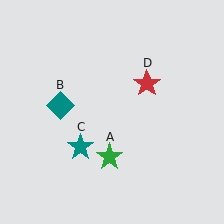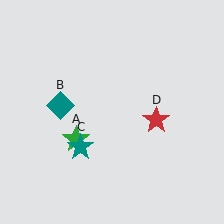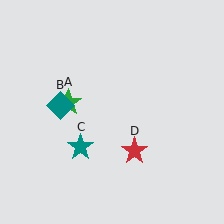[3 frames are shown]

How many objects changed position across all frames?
2 objects changed position: green star (object A), red star (object D).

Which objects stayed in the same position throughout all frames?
Teal diamond (object B) and teal star (object C) remained stationary.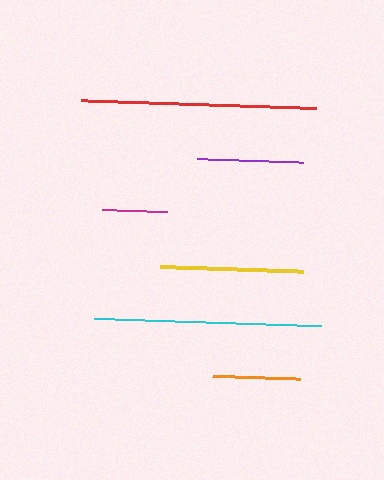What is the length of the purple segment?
The purple segment is approximately 106 pixels long.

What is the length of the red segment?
The red segment is approximately 236 pixels long.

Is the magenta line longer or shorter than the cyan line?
The cyan line is longer than the magenta line.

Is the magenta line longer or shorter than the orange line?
The orange line is longer than the magenta line.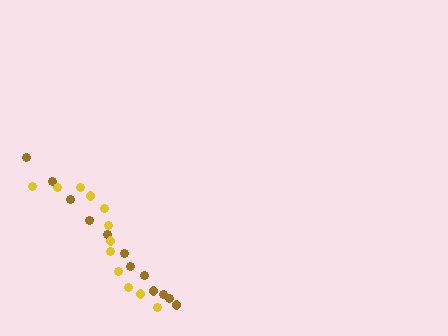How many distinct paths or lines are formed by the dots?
There are 2 distinct paths.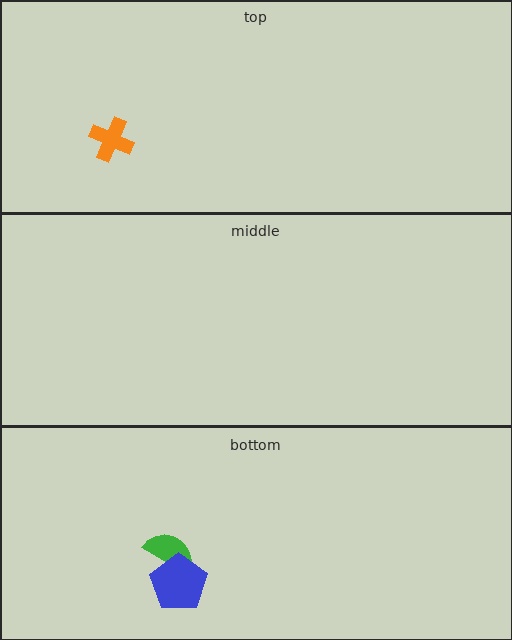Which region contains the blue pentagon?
The bottom region.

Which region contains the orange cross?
The top region.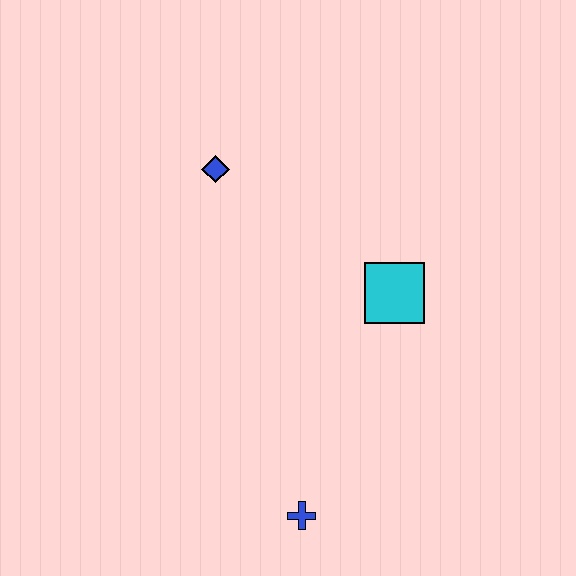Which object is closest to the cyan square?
The blue diamond is closest to the cyan square.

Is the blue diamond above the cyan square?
Yes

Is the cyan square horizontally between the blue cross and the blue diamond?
No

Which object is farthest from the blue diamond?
The blue cross is farthest from the blue diamond.